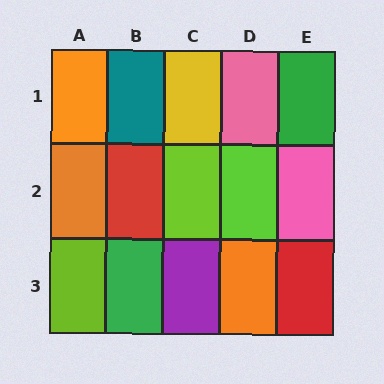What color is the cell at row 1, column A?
Orange.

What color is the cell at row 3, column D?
Orange.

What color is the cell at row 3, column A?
Lime.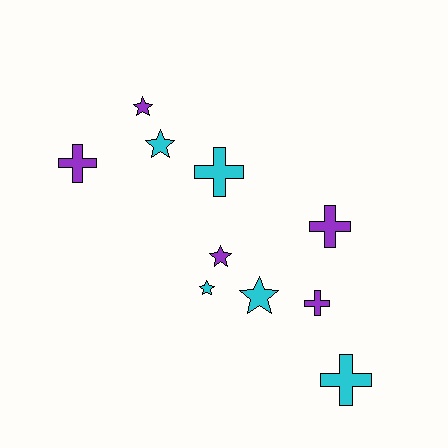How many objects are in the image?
There are 10 objects.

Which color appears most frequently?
Purple, with 5 objects.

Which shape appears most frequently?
Star, with 5 objects.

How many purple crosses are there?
There are 3 purple crosses.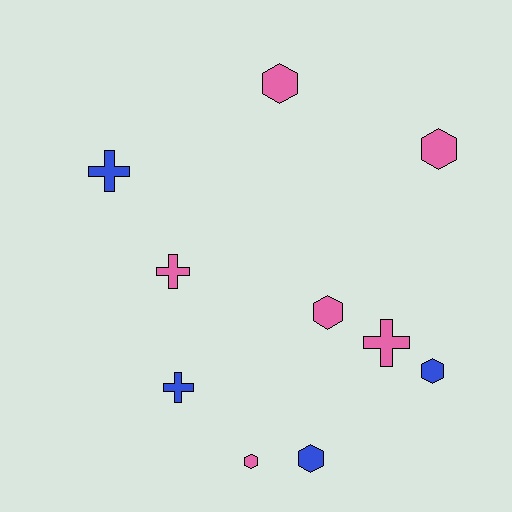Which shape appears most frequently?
Hexagon, with 6 objects.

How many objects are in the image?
There are 10 objects.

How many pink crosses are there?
There are 2 pink crosses.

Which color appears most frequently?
Pink, with 6 objects.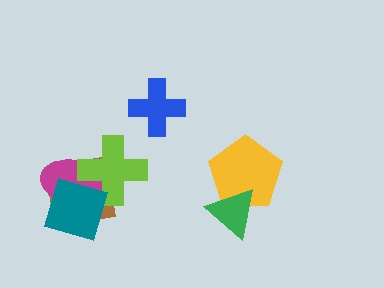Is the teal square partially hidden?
No, no other shape covers it.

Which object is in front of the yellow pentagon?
The green triangle is in front of the yellow pentagon.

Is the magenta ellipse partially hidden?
Yes, it is partially covered by another shape.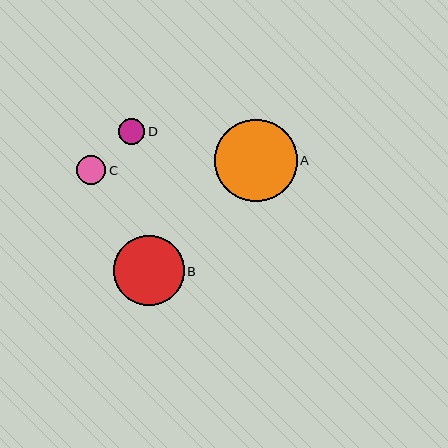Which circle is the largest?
Circle A is the largest with a size of approximately 83 pixels.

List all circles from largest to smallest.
From largest to smallest: A, B, C, D.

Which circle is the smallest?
Circle D is the smallest with a size of approximately 26 pixels.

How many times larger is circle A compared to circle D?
Circle A is approximately 3.2 times the size of circle D.